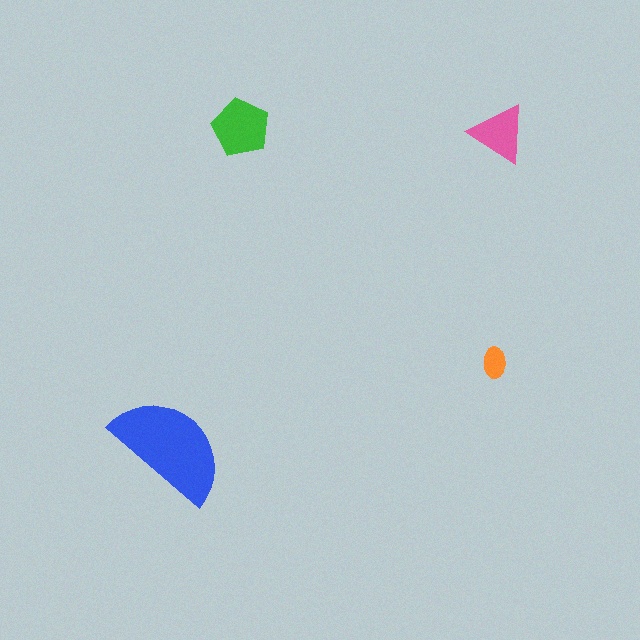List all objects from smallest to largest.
The orange ellipse, the pink triangle, the green pentagon, the blue semicircle.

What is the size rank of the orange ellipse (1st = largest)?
4th.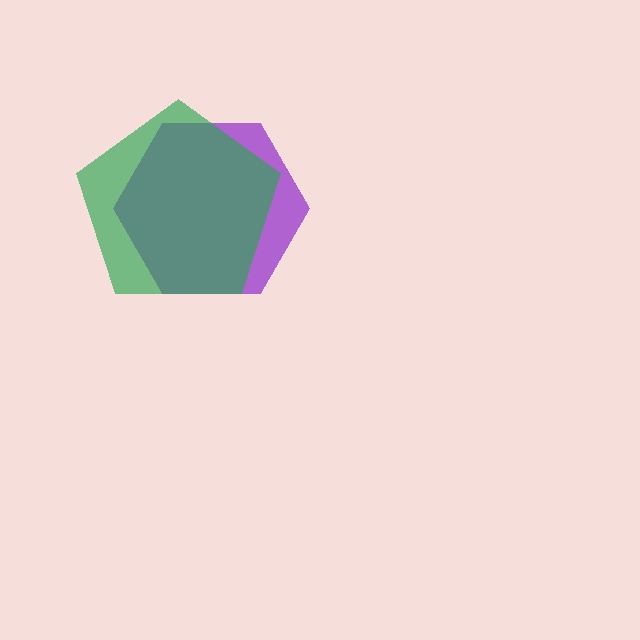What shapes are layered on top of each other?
The layered shapes are: a purple hexagon, a green pentagon.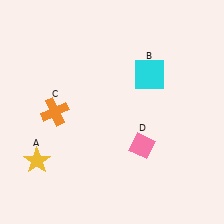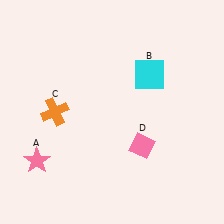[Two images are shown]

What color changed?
The star (A) changed from yellow in Image 1 to pink in Image 2.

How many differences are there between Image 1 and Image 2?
There is 1 difference between the two images.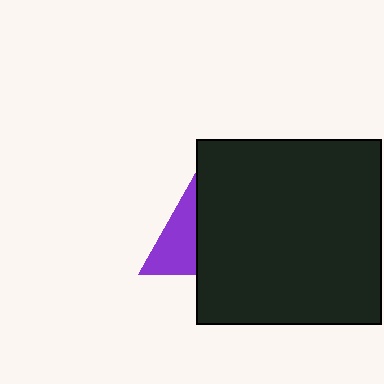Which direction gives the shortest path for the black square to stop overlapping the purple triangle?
Moving right gives the shortest separation.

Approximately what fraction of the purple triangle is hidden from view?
Roughly 57% of the purple triangle is hidden behind the black square.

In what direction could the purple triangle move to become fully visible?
The purple triangle could move left. That would shift it out from behind the black square entirely.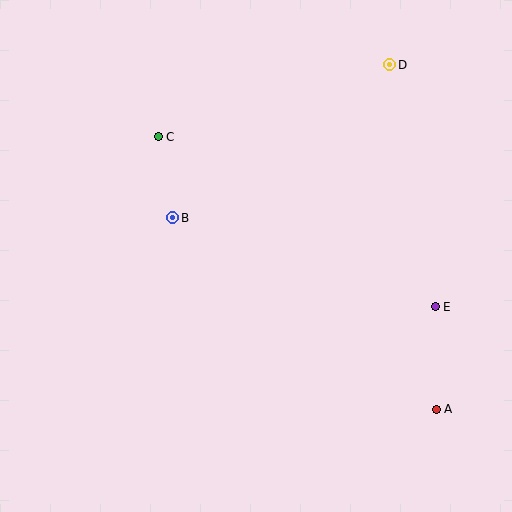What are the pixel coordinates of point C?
Point C is at (158, 137).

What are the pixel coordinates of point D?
Point D is at (390, 65).